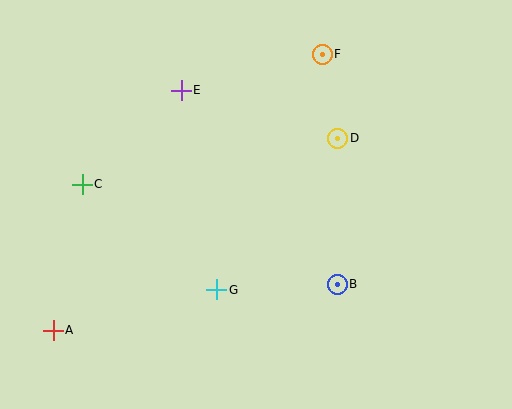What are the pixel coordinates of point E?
Point E is at (181, 90).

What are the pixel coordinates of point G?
Point G is at (217, 290).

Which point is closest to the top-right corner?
Point F is closest to the top-right corner.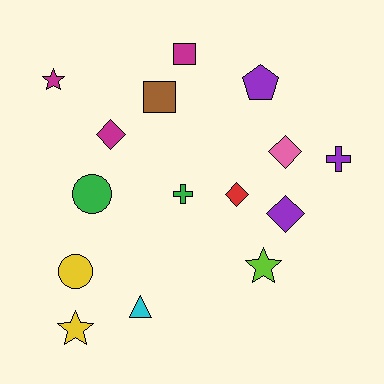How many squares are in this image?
There are 2 squares.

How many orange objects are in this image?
There are no orange objects.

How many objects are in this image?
There are 15 objects.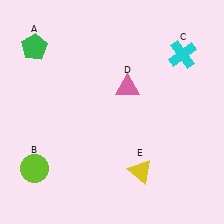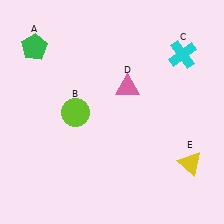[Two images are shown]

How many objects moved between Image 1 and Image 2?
2 objects moved between the two images.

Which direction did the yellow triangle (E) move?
The yellow triangle (E) moved right.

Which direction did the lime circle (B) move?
The lime circle (B) moved up.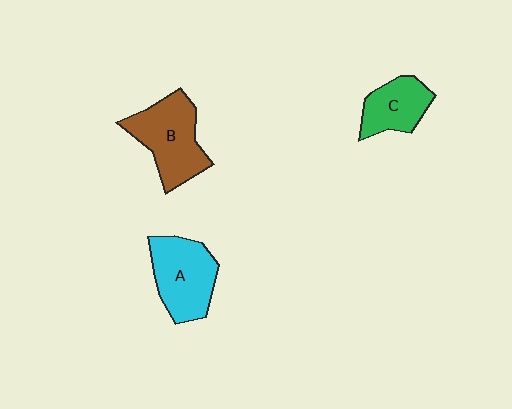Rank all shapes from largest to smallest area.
From largest to smallest: B (brown), A (cyan), C (green).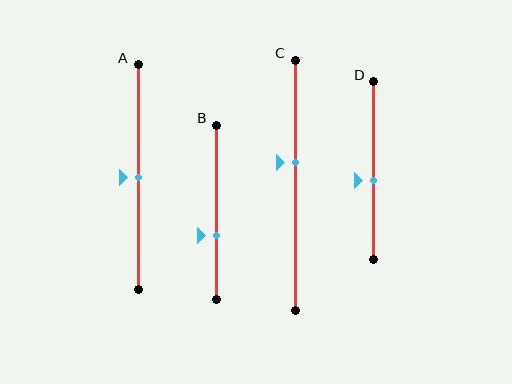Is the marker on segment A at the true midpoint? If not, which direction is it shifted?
Yes, the marker on segment A is at the true midpoint.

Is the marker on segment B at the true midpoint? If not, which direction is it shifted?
No, the marker on segment B is shifted downward by about 13% of the segment length.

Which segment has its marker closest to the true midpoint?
Segment A has its marker closest to the true midpoint.